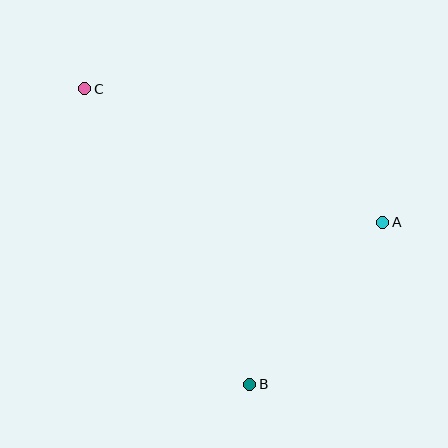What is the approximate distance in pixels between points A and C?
The distance between A and C is approximately 326 pixels.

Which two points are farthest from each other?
Points B and C are farthest from each other.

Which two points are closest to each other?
Points A and B are closest to each other.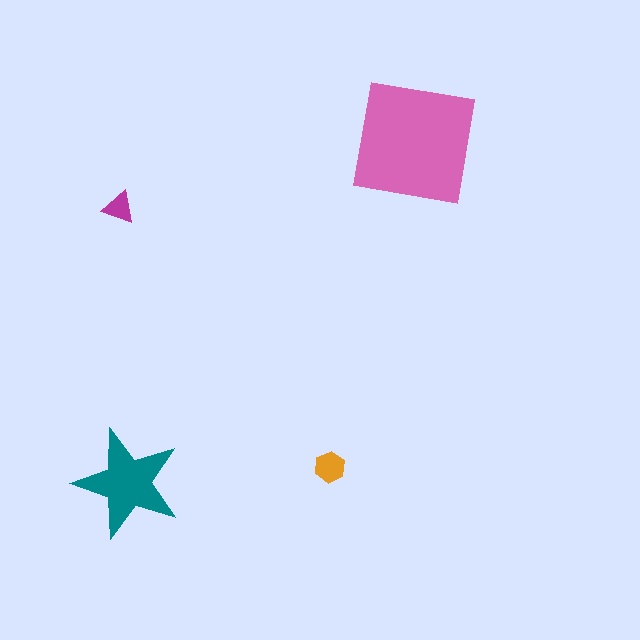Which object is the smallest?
The magenta triangle.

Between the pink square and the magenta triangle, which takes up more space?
The pink square.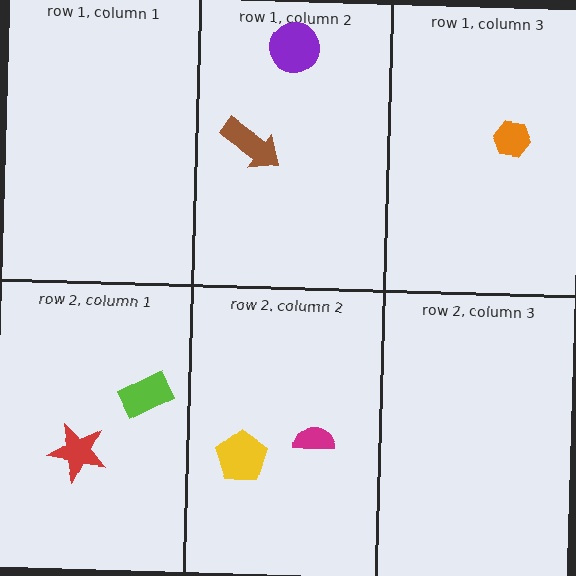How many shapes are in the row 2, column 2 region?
2.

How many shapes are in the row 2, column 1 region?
2.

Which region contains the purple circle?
The row 1, column 2 region.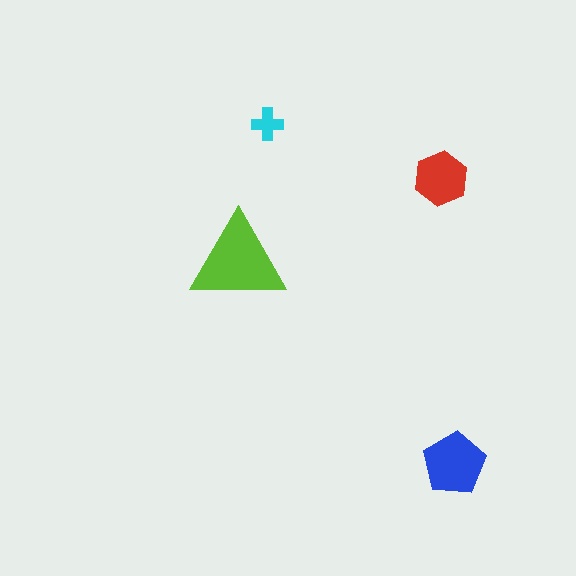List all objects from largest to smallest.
The lime triangle, the blue pentagon, the red hexagon, the cyan cross.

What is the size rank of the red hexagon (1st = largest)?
3rd.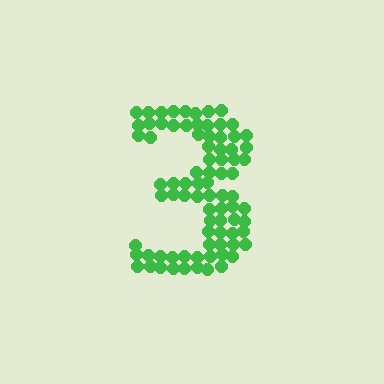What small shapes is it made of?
It is made of small circles.